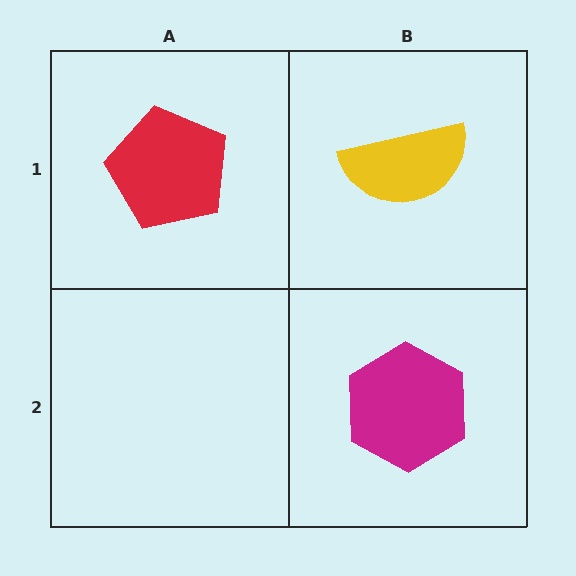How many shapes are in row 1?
2 shapes.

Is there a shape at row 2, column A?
No, that cell is empty.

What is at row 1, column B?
A yellow semicircle.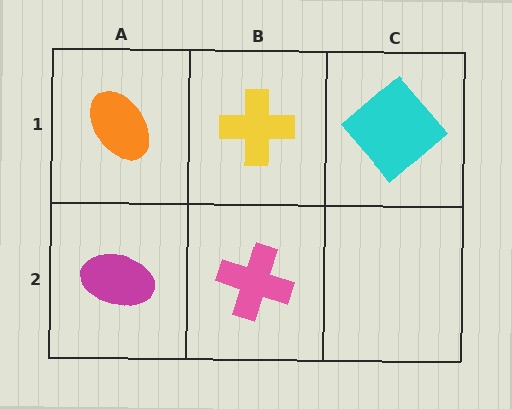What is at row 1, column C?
A cyan diamond.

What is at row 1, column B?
A yellow cross.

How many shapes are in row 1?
3 shapes.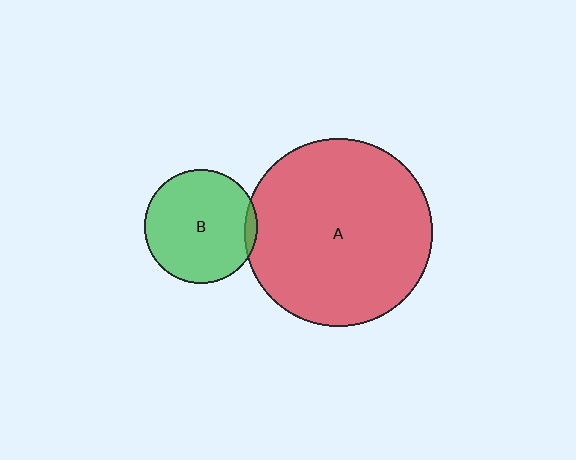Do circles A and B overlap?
Yes.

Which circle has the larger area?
Circle A (red).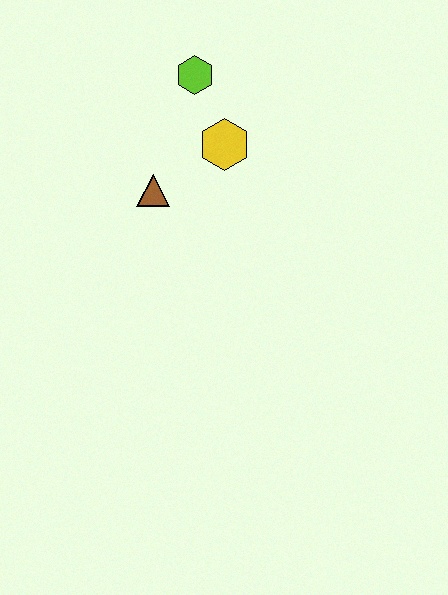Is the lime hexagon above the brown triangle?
Yes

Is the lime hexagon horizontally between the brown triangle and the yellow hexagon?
Yes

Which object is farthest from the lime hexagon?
The brown triangle is farthest from the lime hexagon.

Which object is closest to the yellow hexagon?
The lime hexagon is closest to the yellow hexagon.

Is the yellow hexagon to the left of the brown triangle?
No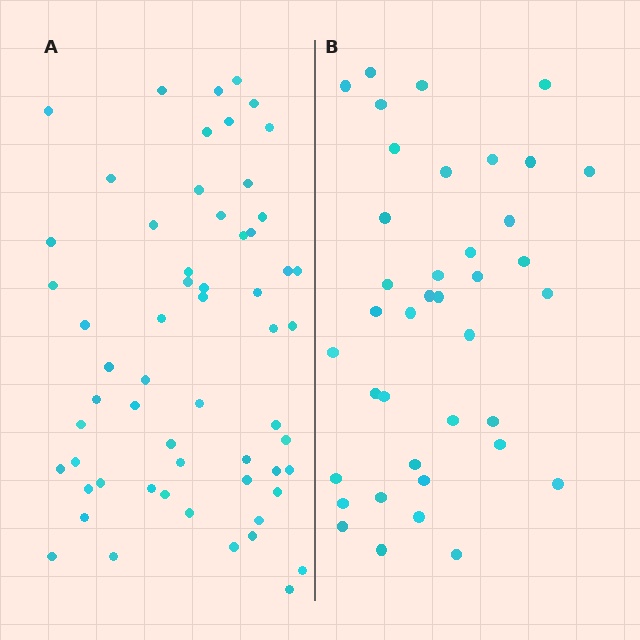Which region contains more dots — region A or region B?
Region A (the left region) has more dots.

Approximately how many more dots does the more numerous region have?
Region A has approximately 20 more dots than region B.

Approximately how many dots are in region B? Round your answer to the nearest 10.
About 40 dots. (The exact count is 39, which rounds to 40.)